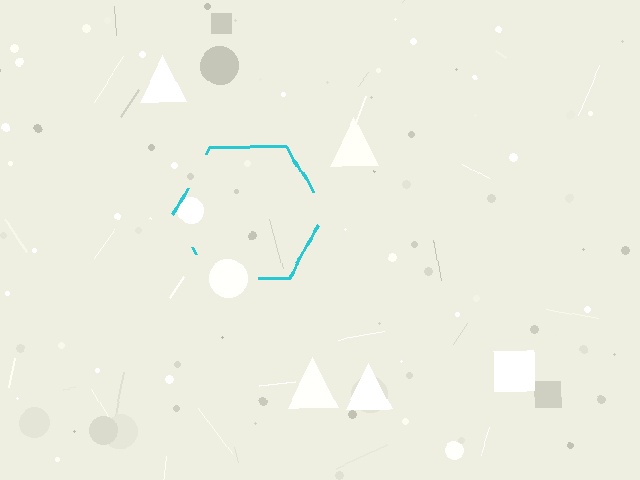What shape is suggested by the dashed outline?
The dashed outline suggests a hexagon.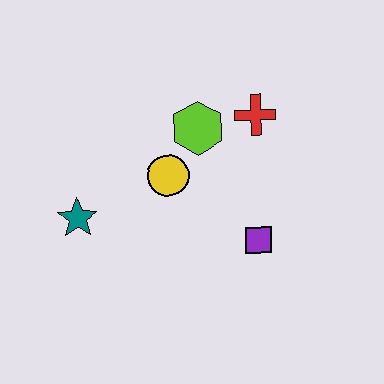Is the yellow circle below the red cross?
Yes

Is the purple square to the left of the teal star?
No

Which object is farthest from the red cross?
The teal star is farthest from the red cross.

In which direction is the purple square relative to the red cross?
The purple square is below the red cross.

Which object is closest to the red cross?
The lime hexagon is closest to the red cross.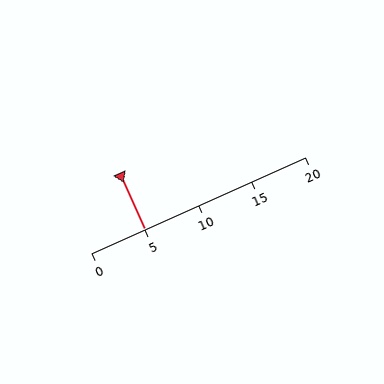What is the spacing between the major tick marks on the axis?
The major ticks are spaced 5 apart.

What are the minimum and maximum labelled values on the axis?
The axis runs from 0 to 20.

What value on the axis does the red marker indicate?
The marker indicates approximately 5.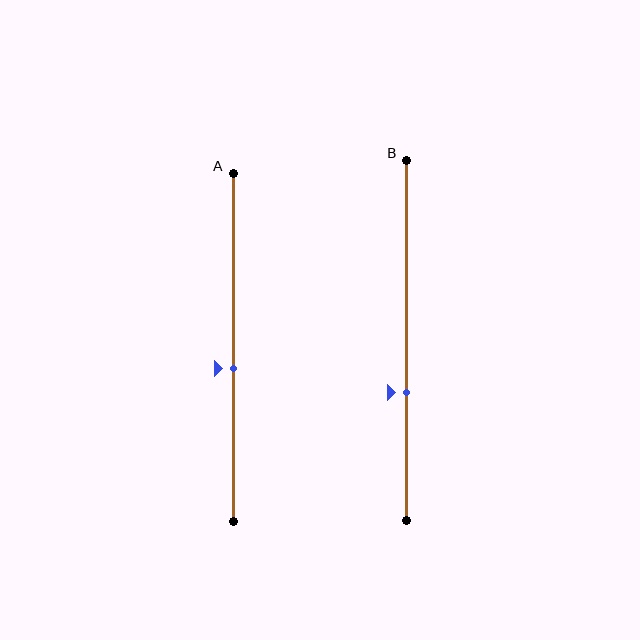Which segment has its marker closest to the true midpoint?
Segment A has its marker closest to the true midpoint.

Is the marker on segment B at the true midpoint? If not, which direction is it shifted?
No, the marker on segment B is shifted downward by about 14% of the segment length.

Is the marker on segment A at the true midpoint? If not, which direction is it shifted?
No, the marker on segment A is shifted downward by about 6% of the segment length.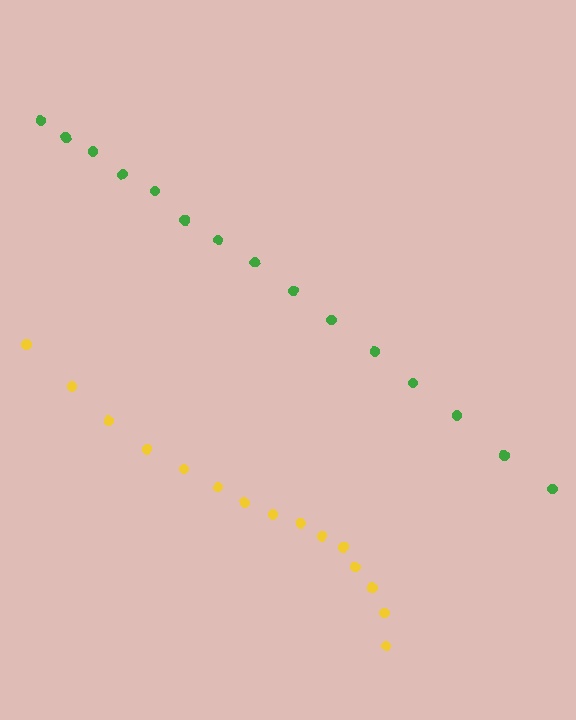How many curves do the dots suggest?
There are 2 distinct paths.